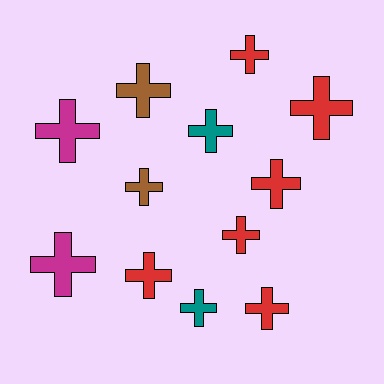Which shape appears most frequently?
Cross, with 12 objects.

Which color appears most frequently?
Red, with 6 objects.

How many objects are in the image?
There are 12 objects.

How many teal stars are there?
There are no teal stars.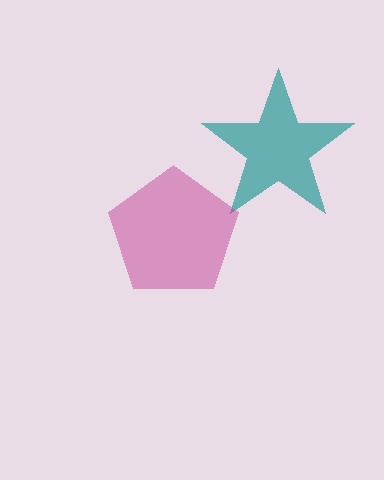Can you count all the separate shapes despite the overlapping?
Yes, there are 2 separate shapes.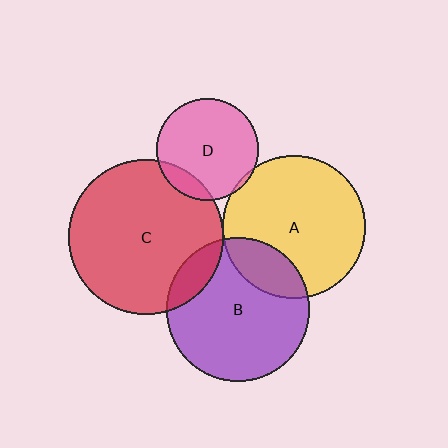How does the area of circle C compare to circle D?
Approximately 2.3 times.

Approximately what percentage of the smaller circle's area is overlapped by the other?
Approximately 5%.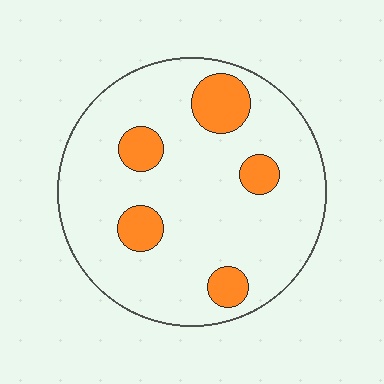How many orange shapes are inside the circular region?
5.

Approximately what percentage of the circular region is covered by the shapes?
Approximately 15%.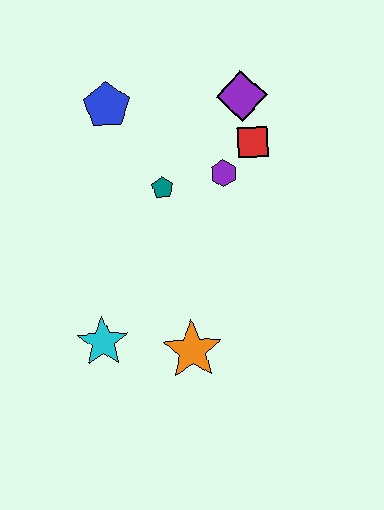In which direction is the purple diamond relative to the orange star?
The purple diamond is above the orange star.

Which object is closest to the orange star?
The cyan star is closest to the orange star.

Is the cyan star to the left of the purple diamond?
Yes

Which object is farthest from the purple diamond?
The cyan star is farthest from the purple diamond.